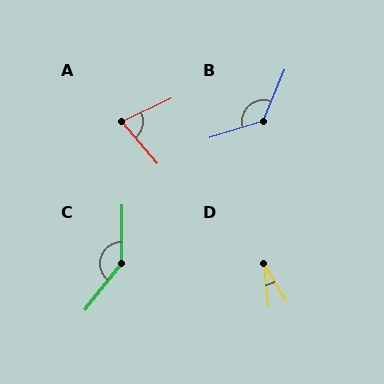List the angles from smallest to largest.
D (26°), A (75°), B (130°), C (142°).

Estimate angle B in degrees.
Approximately 130 degrees.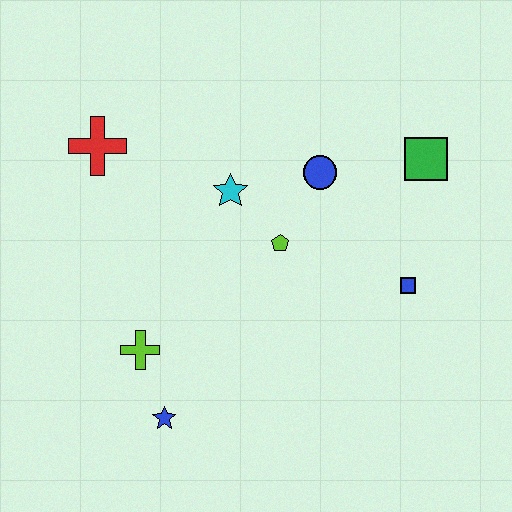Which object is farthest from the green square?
The blue star is farthest from the green square.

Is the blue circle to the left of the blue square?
Yes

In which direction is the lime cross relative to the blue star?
The lime cross is above the blue star.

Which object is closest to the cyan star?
The lime pentagon is closest to the cyan star.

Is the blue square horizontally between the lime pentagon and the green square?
Yes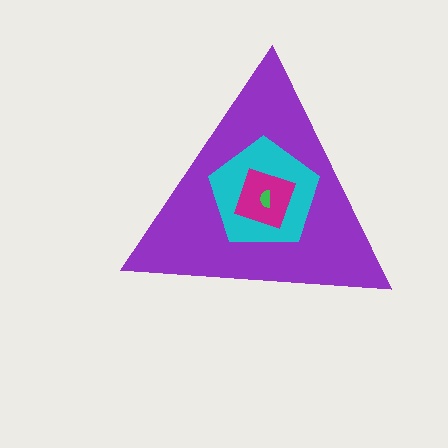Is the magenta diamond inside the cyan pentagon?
Yes.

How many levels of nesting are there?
4.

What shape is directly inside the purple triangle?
The cyan pentagon.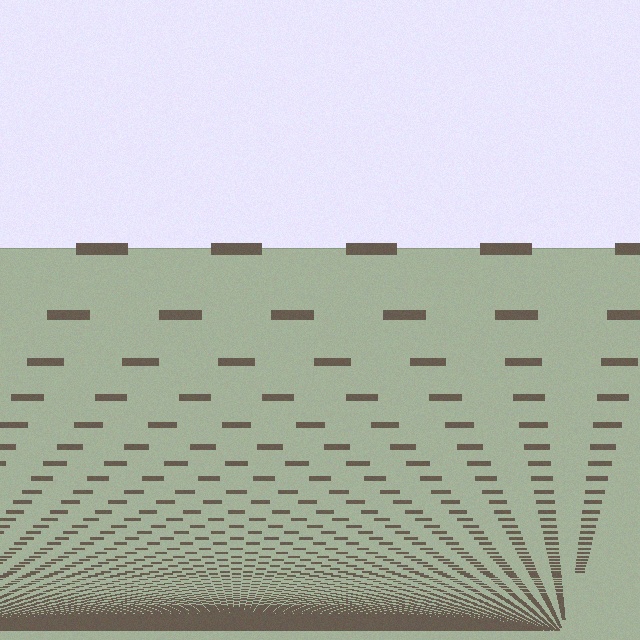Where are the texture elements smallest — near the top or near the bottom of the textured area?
Near the bottom.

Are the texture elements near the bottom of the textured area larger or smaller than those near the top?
Smaller. The gradient is inverted — elements near the bottom are smaller and denser.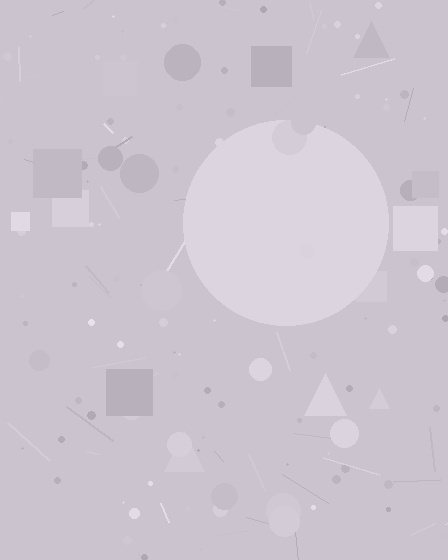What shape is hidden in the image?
A circle is hidden in the image.